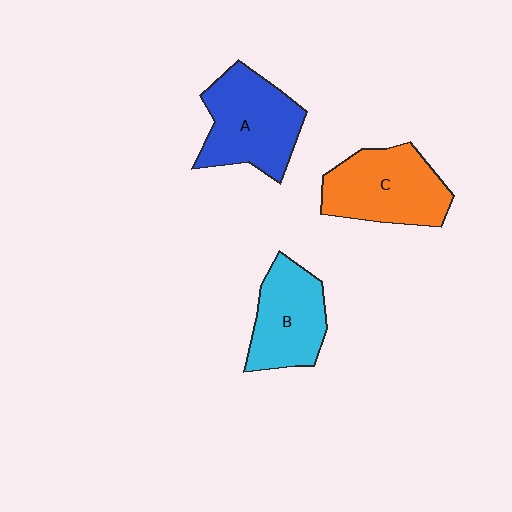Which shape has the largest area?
Shape A (blue).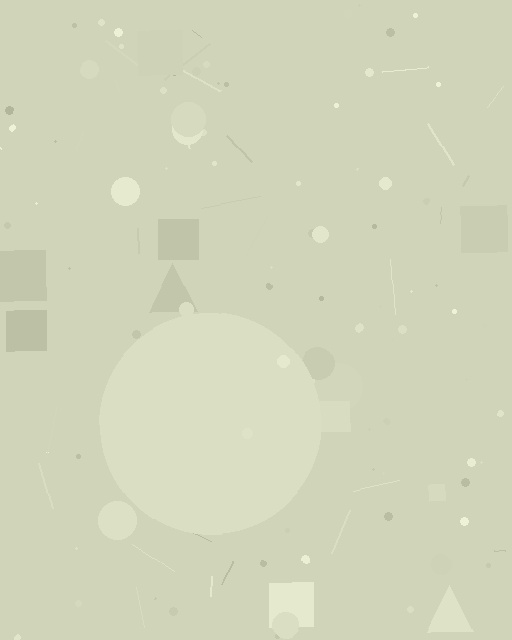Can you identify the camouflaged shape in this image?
The camouflaged shape is a circle.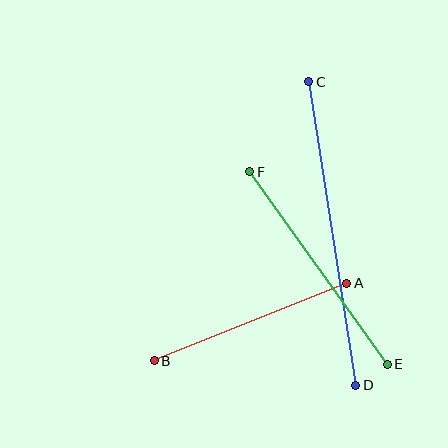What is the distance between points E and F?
The distance is approximately 236 pixels.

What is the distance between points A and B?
The distance is approximately 208 pixels.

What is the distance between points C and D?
The distance is approximately 307 pixels.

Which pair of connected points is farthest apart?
Points C and D are farthest apart.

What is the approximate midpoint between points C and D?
The midpoint is at approximately (332, 233) pixels.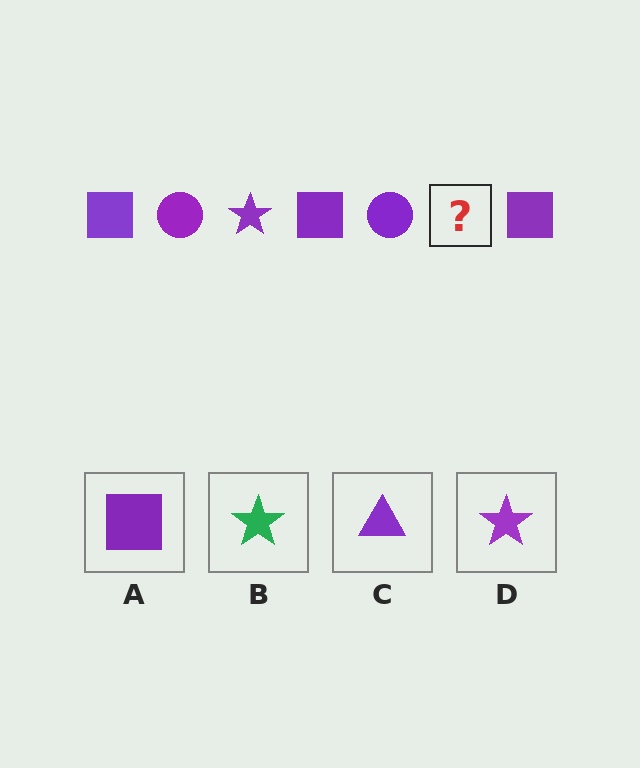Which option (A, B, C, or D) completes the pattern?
D.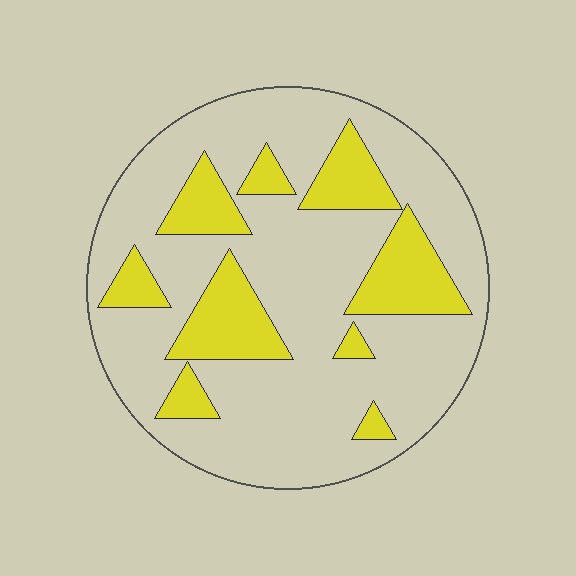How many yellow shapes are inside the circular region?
9.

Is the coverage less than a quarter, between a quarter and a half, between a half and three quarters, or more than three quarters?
Less than a quarter.